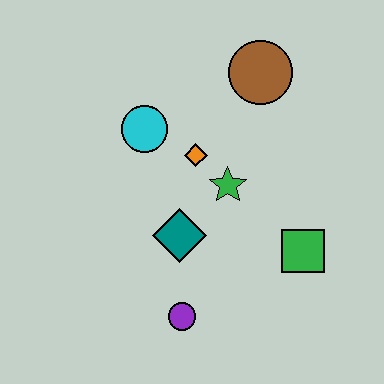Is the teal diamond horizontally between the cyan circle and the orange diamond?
Yes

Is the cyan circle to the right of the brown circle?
No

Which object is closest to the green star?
The orange diamond is closest to the green star.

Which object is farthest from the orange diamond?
The purple circle is farthest from the orange diamond.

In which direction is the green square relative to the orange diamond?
The green square is to the right of the orange diamond.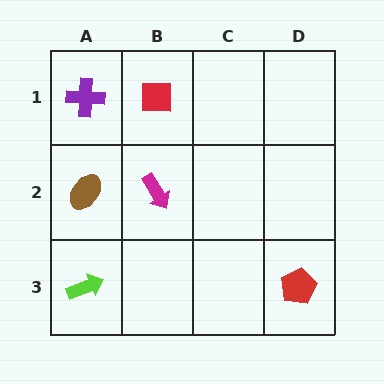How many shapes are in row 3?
2 shapes.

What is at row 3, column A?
A lime arrow.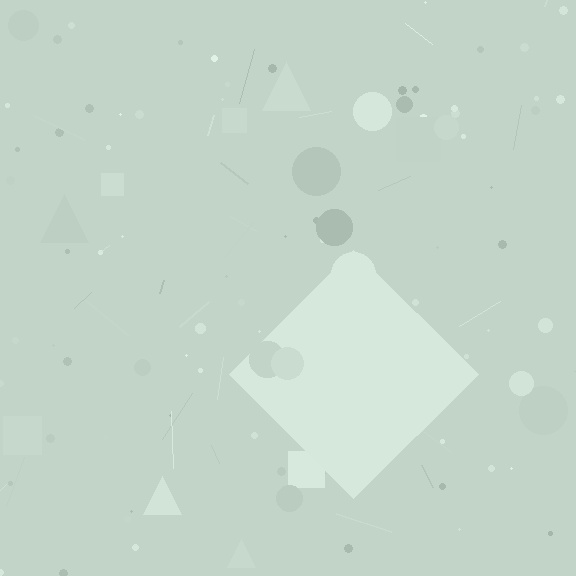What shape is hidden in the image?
A diamond is hidden in the image.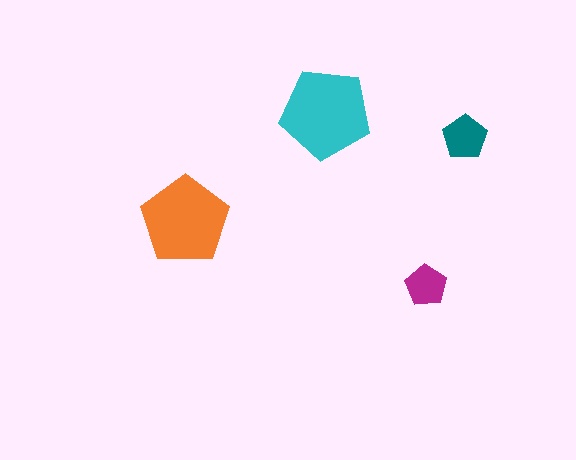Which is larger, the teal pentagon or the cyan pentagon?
The cyan one.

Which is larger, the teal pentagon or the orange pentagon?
The orange one.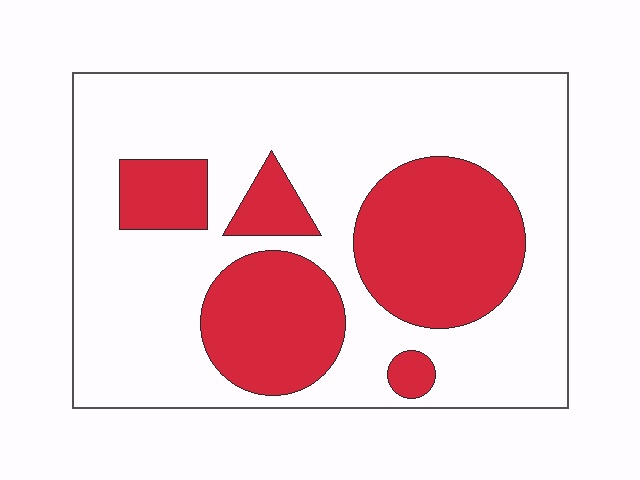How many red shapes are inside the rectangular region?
5.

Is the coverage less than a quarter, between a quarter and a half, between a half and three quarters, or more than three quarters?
Between a quarter and a half.